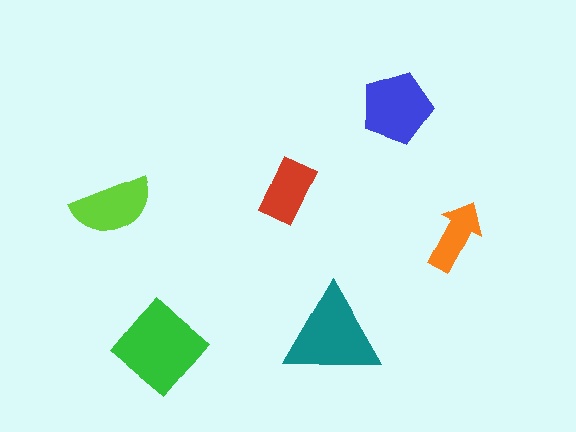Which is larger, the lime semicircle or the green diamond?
The green diamond.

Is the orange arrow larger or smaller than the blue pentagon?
Smaller.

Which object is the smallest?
The orange arrow.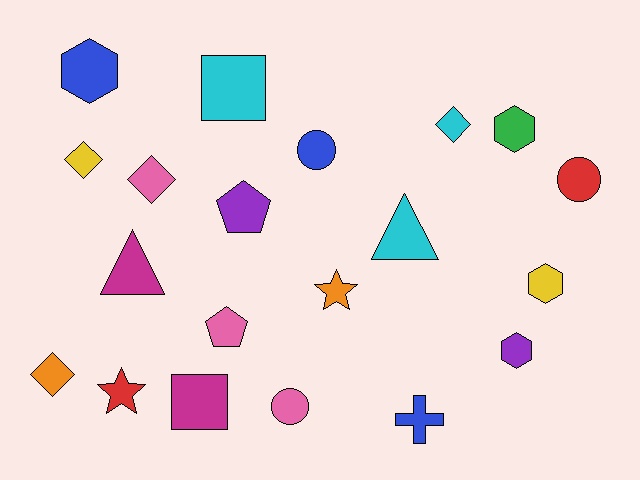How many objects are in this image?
There are 20 objects.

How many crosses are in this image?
There is 1 cross.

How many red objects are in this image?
There are 2 red objects.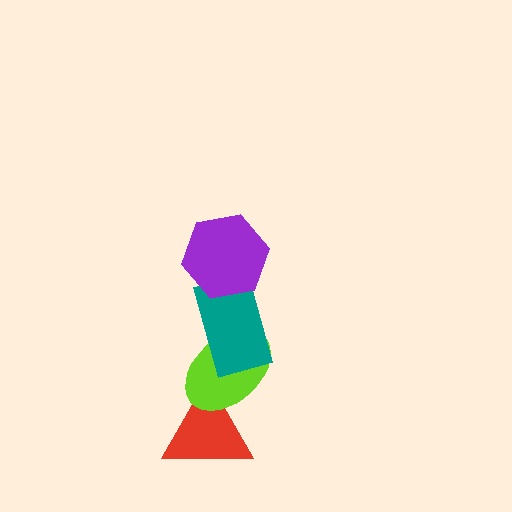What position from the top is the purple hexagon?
The purple hexagon is 1st from the top.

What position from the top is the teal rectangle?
The teal rectangle is 2nd from the top.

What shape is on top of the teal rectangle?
The purple hexagon is on top of the teal rectangle.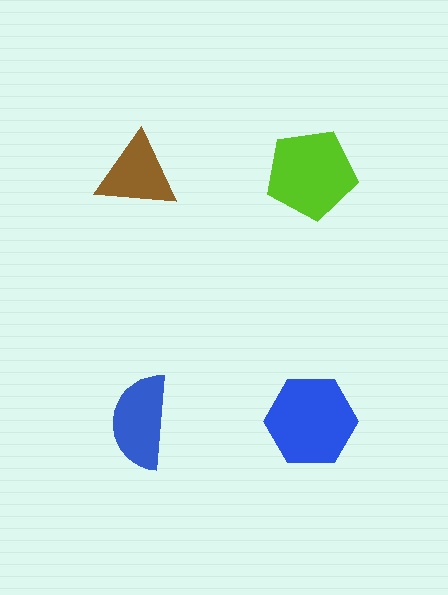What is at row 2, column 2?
A blue hexagon.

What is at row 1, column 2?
A lime pentagon.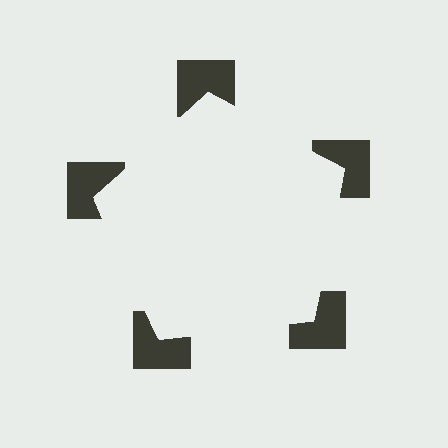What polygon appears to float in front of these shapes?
An illusory pentagon — its edges are inferred from the aligned wedge cuts in the notched squares, not physically drawn.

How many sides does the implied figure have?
5 sides.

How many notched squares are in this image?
There are 5 — one at each vertex of the illusory pentagon.